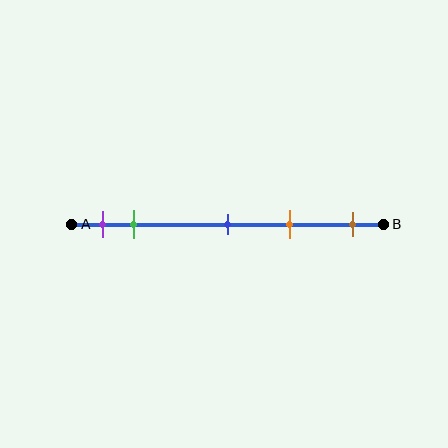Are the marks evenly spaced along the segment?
No, the marks are not evenly spaced.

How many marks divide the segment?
There are 5 marks dividing the segment.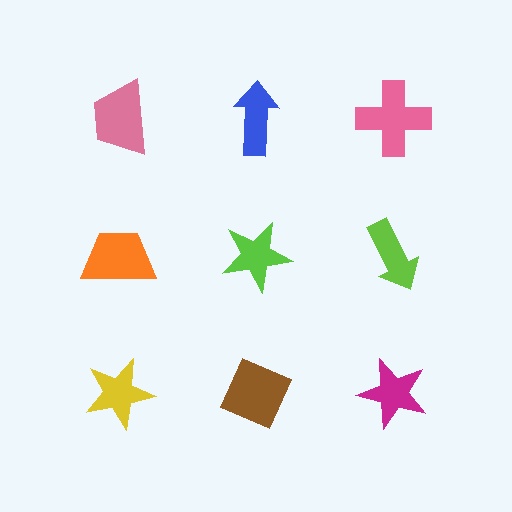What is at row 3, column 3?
A magenta star.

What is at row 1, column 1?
A pink trapezoid.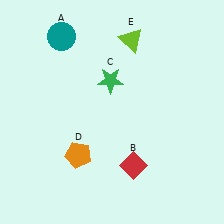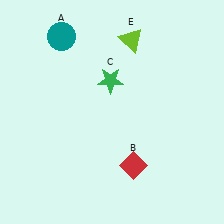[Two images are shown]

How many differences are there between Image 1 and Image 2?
There is 1 difference between the two images.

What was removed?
The orange pentagon (D) was removed in Image 2.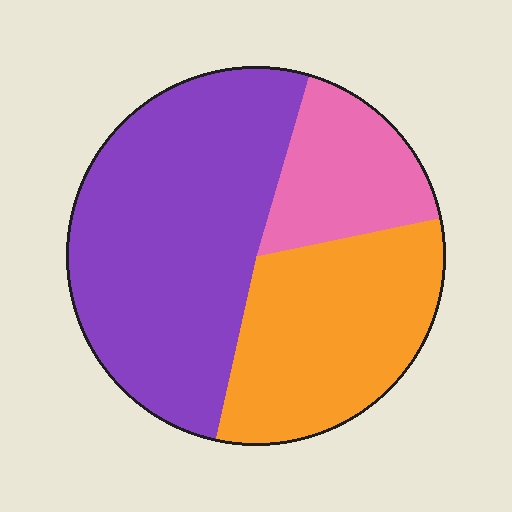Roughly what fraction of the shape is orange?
Orange takes up between a quarter and a half of the shape.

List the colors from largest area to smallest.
From largest to smallest: purple, orange, pink.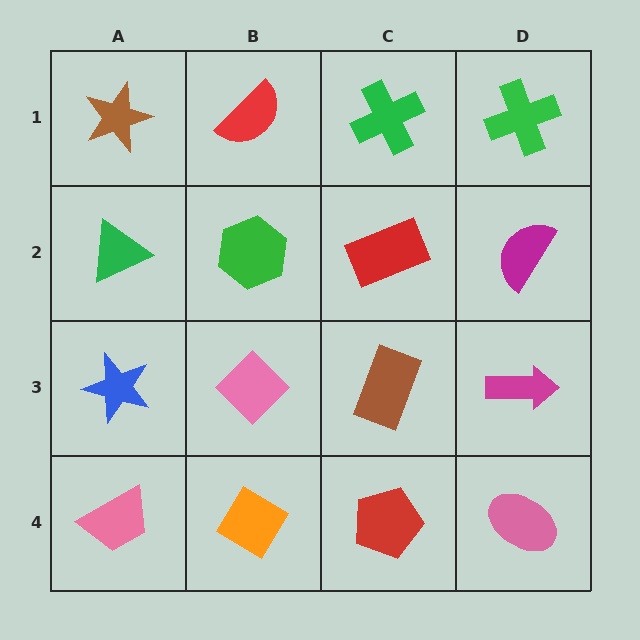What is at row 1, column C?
A green cross.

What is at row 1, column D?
A green cross.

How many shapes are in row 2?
4 shapes.